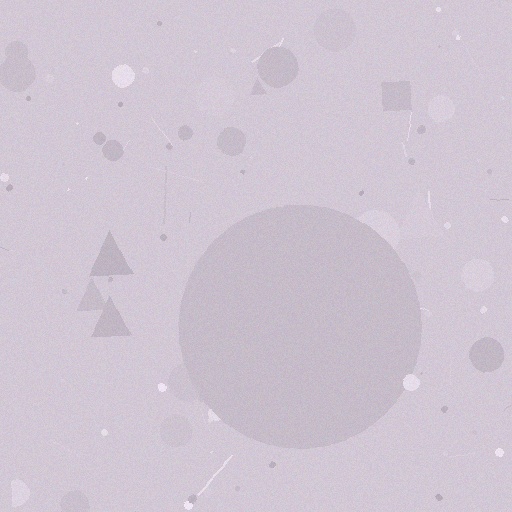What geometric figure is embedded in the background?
A circle is embedded in the background.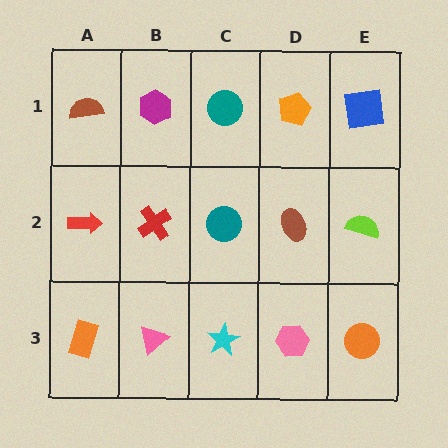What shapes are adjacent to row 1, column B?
A red cross (row 2, column B), a brown semicircle (row 1, column A), a teal circle (row 1, column C).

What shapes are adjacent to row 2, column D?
An orange pentagon (row 1, column D), a pink hexagon (row 3, column D), a teal circle (row 2, column C), a lime semicircle (row 2, column E).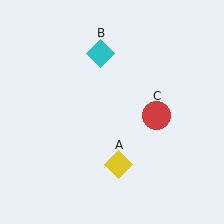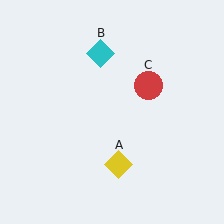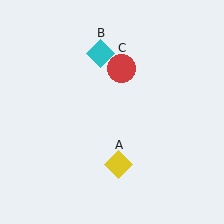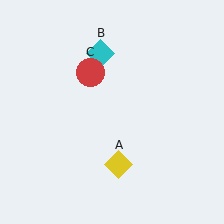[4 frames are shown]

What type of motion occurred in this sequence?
The red circle (object C) rotated counterclockwise around the center of the scene.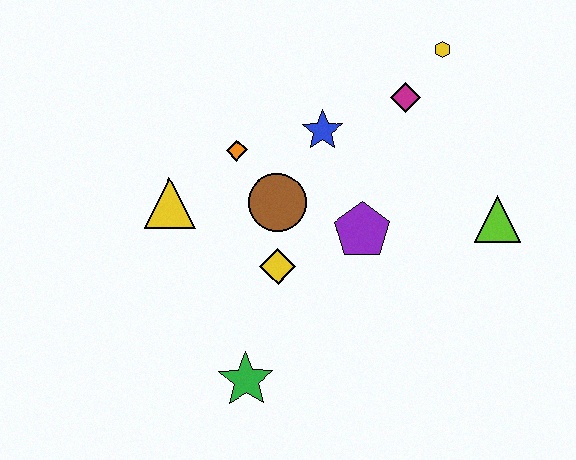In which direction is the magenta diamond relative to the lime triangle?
The magenta diamond is above the lime triangle.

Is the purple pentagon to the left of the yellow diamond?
No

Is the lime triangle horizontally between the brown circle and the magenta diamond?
No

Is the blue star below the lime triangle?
No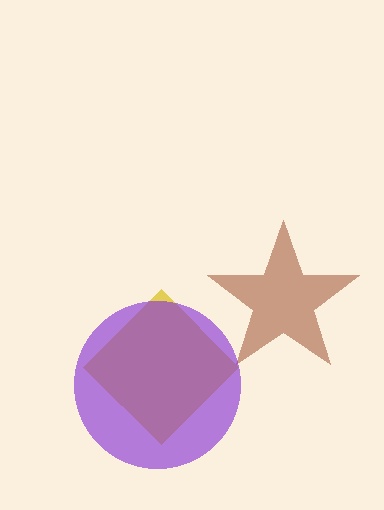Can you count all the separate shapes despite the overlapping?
Yes, there are 3 separate shapes.